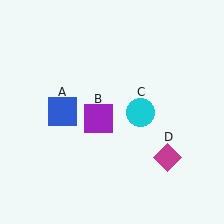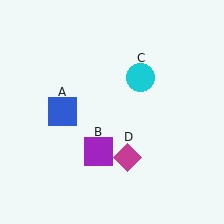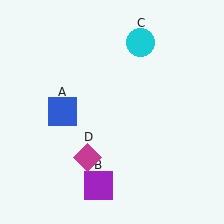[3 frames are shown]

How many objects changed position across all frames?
3 objects changed position: purple square (object B), cyan circle (object C), magenta diamond (object D).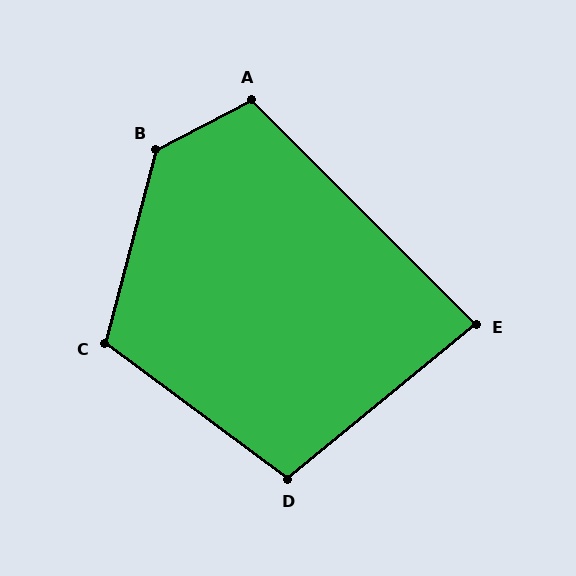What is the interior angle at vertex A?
Approximately 108 degrees (obtuse).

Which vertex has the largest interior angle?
B, at approximately 132 degrees.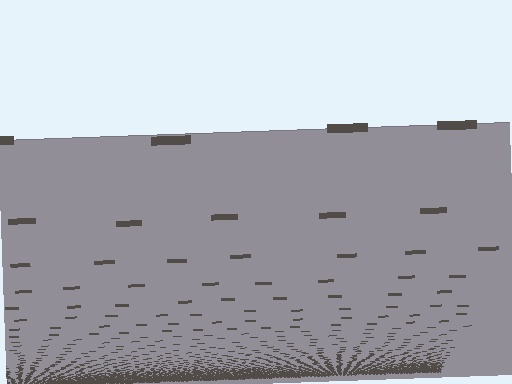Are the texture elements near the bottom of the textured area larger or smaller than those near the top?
Smaller. The gradient is inverted — elements near the bottom are smaller and denser.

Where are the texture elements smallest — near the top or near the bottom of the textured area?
Near the bottom.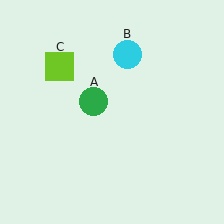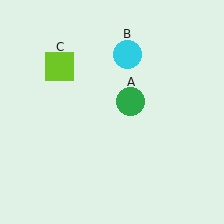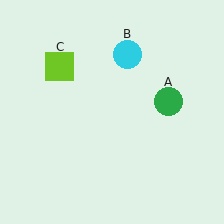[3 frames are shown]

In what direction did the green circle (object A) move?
The green circle (object A) moved right.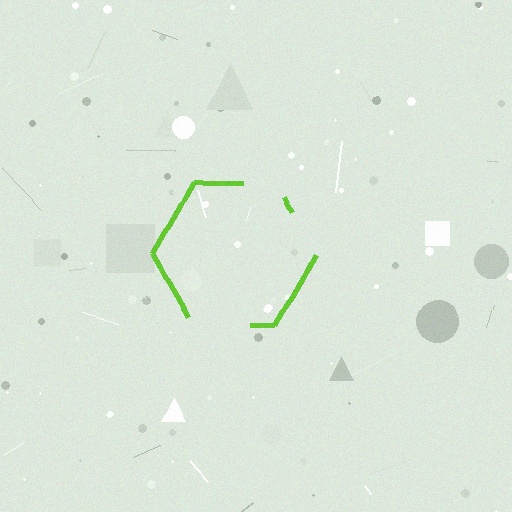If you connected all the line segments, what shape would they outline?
They would outline a hexagon.